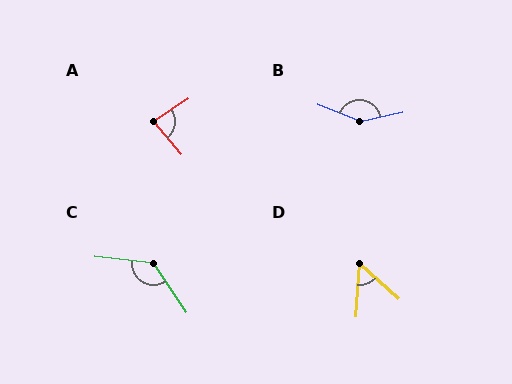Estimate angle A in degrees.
Approximately 83 degrees.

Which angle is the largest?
B, at approximately 146 degrees.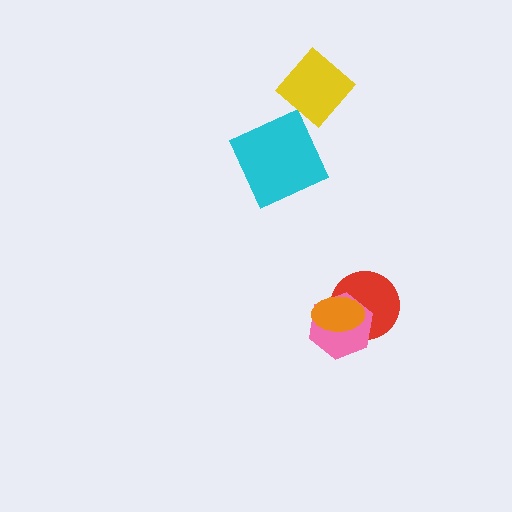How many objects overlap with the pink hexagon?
2 objects overlap with the pink hexagon.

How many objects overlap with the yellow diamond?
0 objects overlap with the yellow diamond.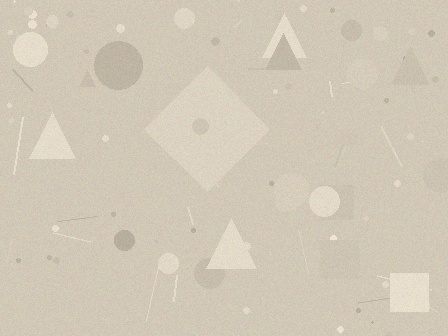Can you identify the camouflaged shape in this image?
The camouflaged shape is a diamond.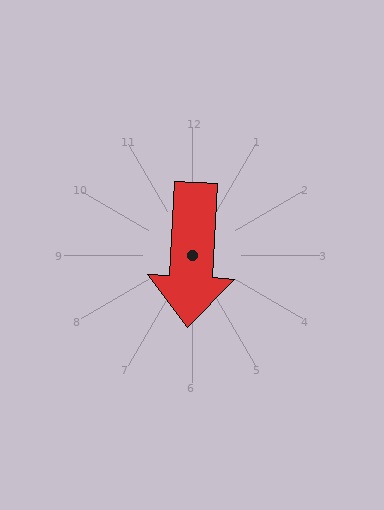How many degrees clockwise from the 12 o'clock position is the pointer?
Approximately 183 degrees.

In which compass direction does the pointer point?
South.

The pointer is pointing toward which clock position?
Roughly 6 o'clock.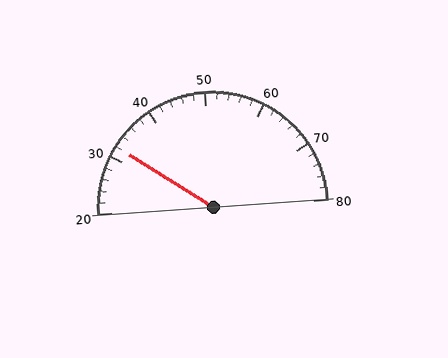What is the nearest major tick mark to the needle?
The nearest major tick mark is 30.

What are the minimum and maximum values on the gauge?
The gauge ranges from 20 to 80.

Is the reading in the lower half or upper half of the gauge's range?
The reading is in the lower half of the range (20 to 80).